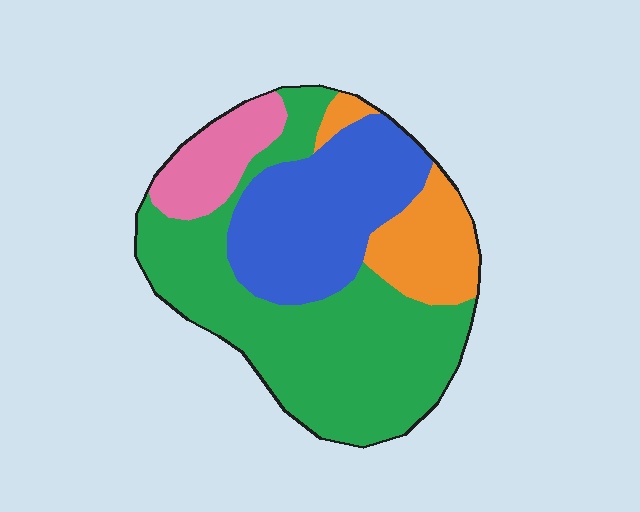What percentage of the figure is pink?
Pink covers around 10% of the figure.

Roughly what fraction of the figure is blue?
Blue takes up about one quarter (1/4) of the figure.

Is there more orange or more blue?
Blue.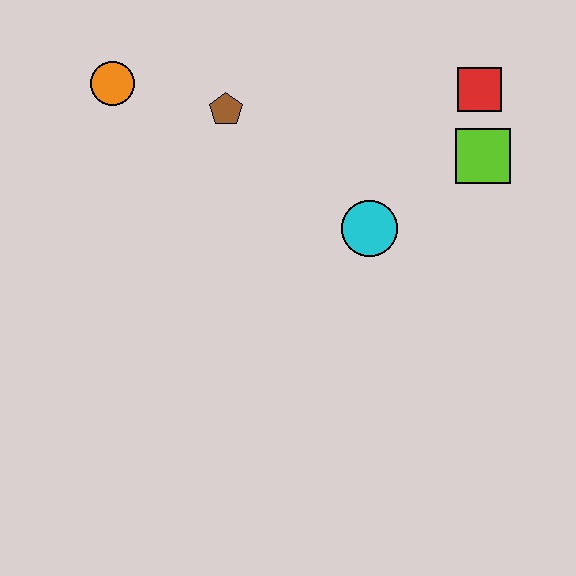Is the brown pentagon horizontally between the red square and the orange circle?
Yes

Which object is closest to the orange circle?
The brown pentagon is closest to the orange circle.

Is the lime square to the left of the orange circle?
No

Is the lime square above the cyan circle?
Yes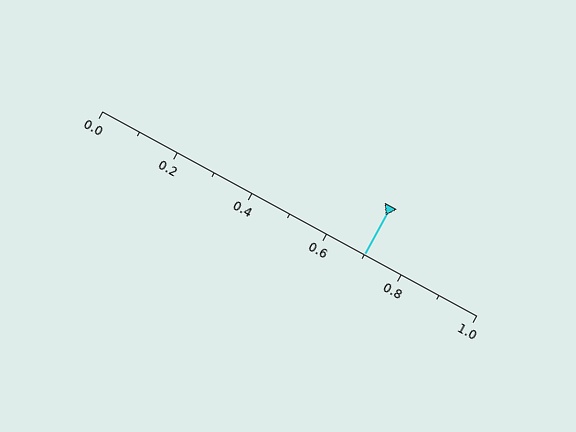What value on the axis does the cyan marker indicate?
The marker indicates approximately 0.7.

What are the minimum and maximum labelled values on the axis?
The axis runs from 0.0 to 1.0.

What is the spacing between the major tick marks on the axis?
The major ticks are spaced 0.2 apart.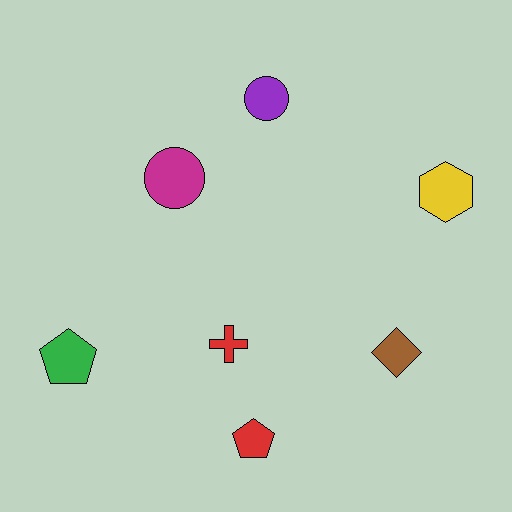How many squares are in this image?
There are no squares.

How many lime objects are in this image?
There are no lime objects.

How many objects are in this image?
There are 7 objects.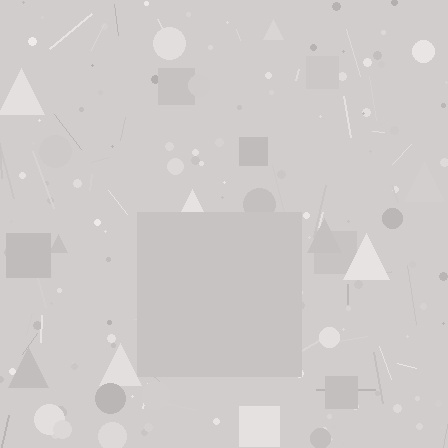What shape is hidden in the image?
A square is hidden in the image.